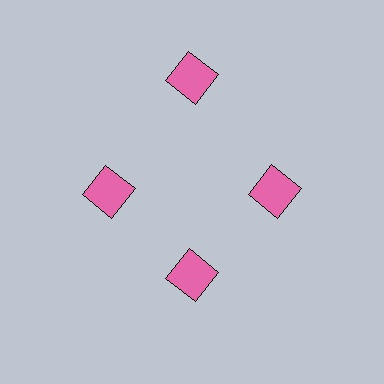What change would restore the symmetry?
The symmetry would be restored by moving it inward, back onto the ring so that all 4 squares sit at equal angles and equal distance from the center.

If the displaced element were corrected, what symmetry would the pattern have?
It would have 4-fold rotational symmetry — the pattern would map onto itself every 90 degrees.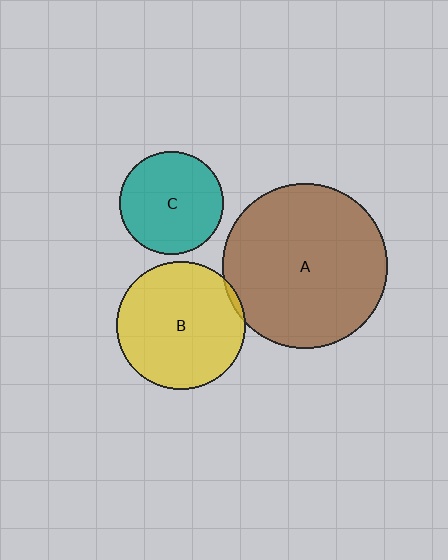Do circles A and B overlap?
Yes.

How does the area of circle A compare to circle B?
Approximately 1.7 times.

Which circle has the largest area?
Circle A (brown).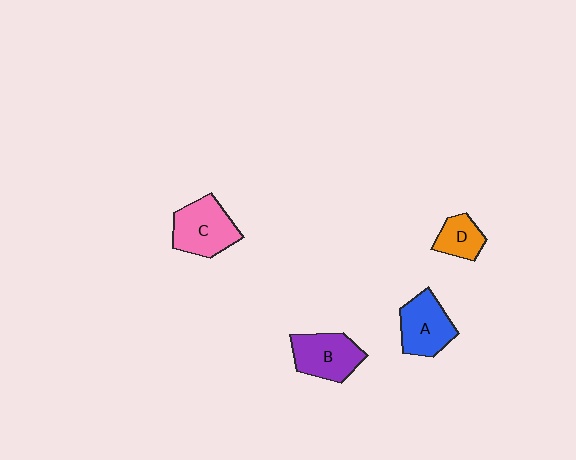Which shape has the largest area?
Shape C (pink).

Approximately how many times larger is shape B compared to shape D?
Approximately 1.7 times.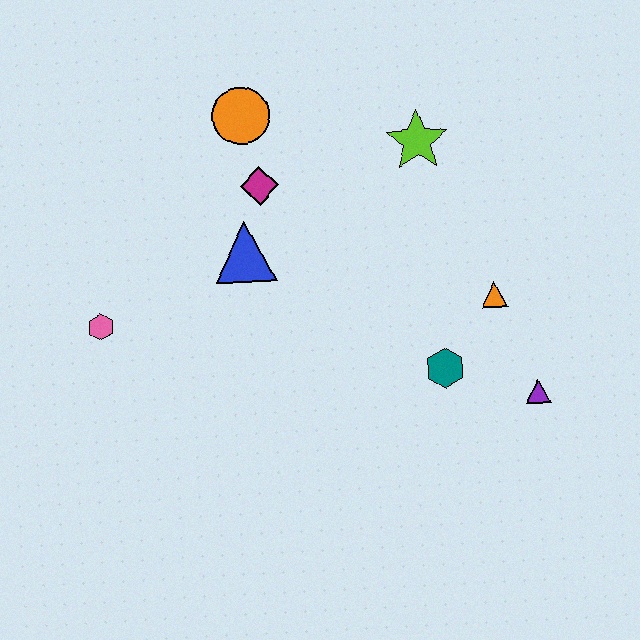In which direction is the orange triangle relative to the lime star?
The orange triangle is below the lime star.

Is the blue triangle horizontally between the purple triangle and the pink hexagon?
Yes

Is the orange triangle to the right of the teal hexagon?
Yes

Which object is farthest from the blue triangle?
The purple triangle is farthest from the blue triangle.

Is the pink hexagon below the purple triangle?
No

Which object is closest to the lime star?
The magenta diamond is closest to the lime star.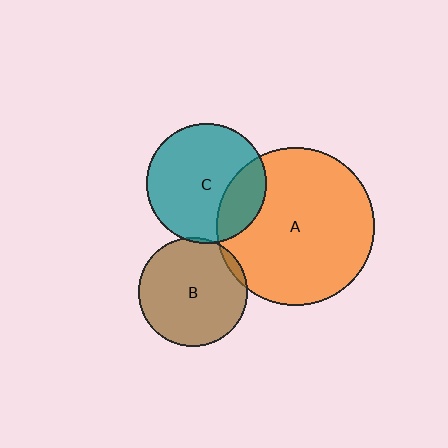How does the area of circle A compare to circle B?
Approximately 2.1 times.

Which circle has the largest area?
Circle A (orange).